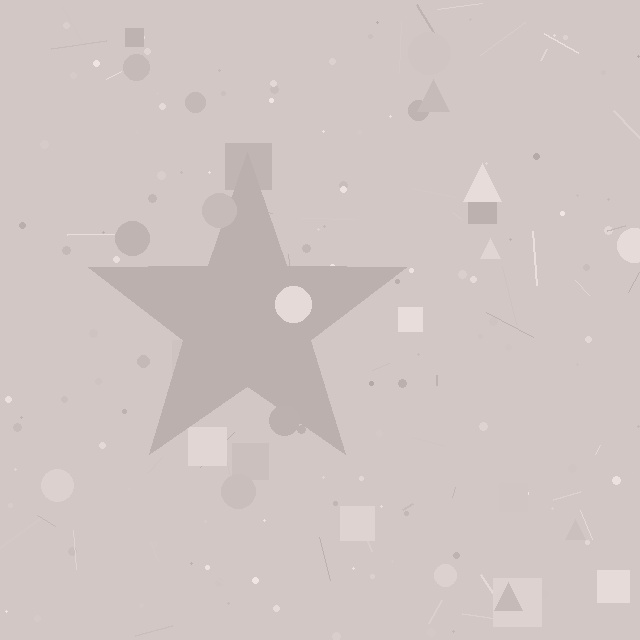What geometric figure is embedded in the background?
A star is embedded in the background.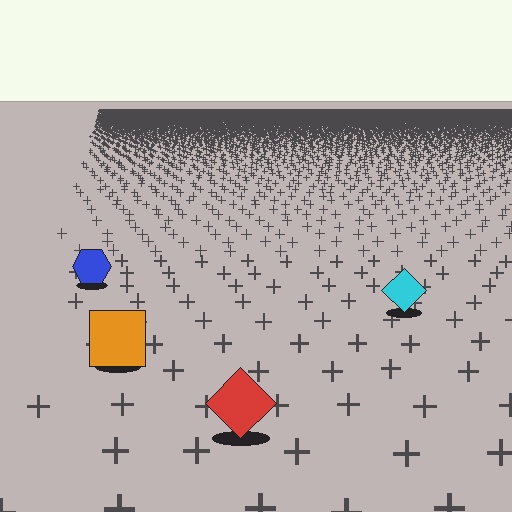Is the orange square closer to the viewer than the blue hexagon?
Yes. The orange square is closer — you can tell from the texture gradient: the ground texture is coarser near it.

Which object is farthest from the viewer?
The blue hexagon is farthest from the viewer. It appears smaller and the ground texture around it is denser.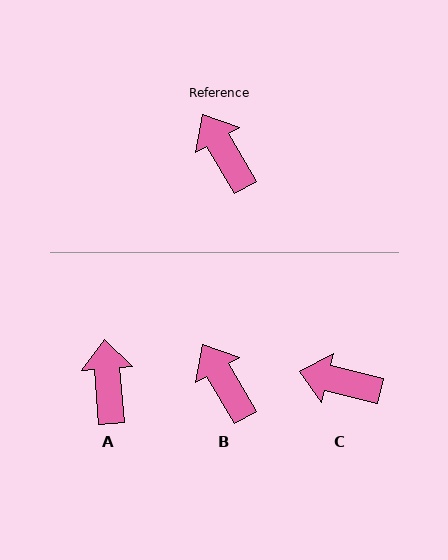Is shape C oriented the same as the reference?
No, it is off by about 46 degrees.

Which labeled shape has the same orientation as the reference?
B.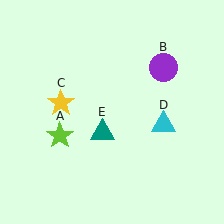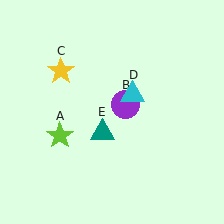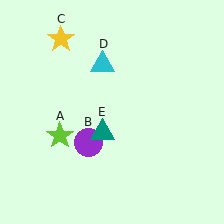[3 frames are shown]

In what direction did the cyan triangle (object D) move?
The cyan triangle (object D) moved up and to the left.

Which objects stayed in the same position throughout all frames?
Lime star (object A) and teal triangle (object E) remained stationary.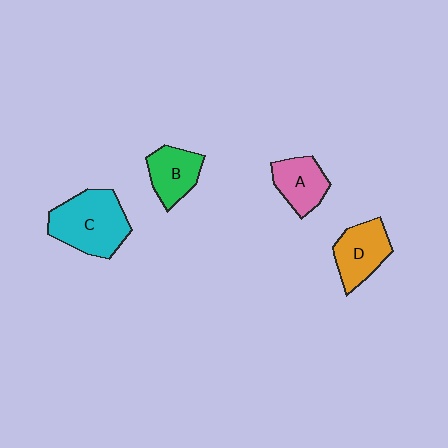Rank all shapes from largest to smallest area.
From largest to smallest: C (cyan), D (orange), B (green), A (pink).